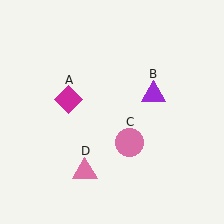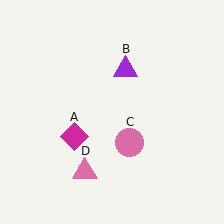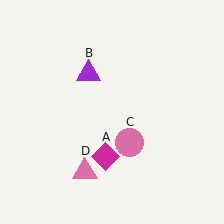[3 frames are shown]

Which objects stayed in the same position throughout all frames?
Pink circle (object C) and pink triangle (object D) remained stationary.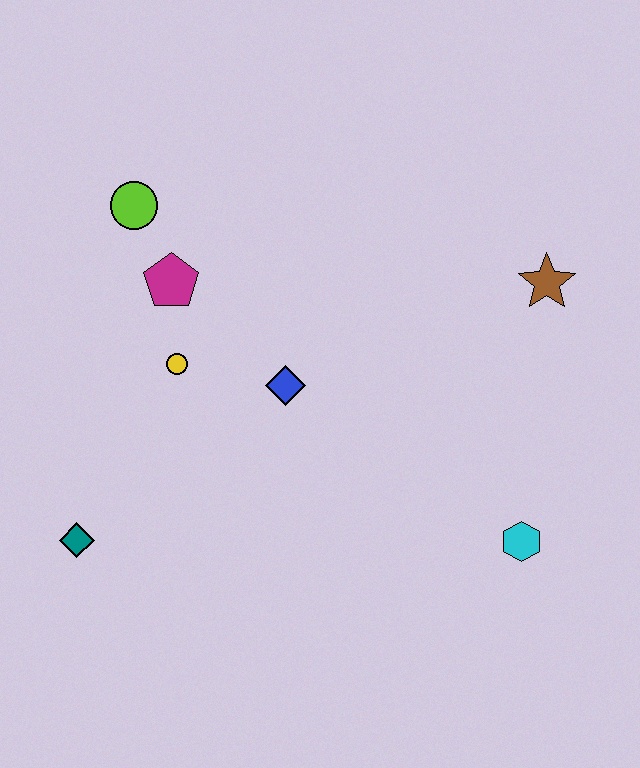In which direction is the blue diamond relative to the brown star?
The blue diamond is to the left of the brown star.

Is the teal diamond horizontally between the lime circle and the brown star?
No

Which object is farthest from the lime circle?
The cyan hexagon is farthest from the lime circle.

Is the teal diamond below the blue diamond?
Yes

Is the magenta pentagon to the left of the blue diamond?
Yes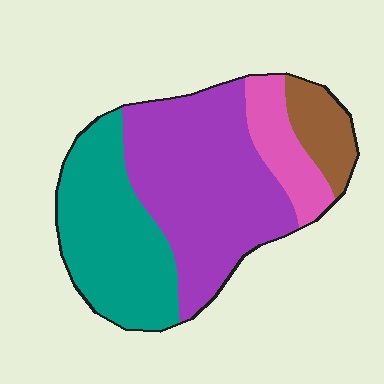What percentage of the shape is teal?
Teal covers about 35% of the shape.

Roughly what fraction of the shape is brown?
Brown covers 10% of the shape.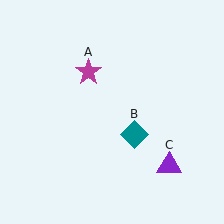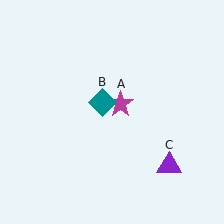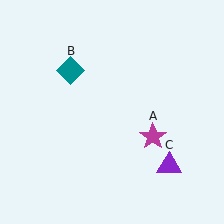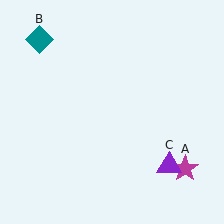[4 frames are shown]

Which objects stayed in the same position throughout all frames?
Purple triangle (object C) remained stationary.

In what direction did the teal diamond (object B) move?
The teal diamond (object B) moved up and to the left.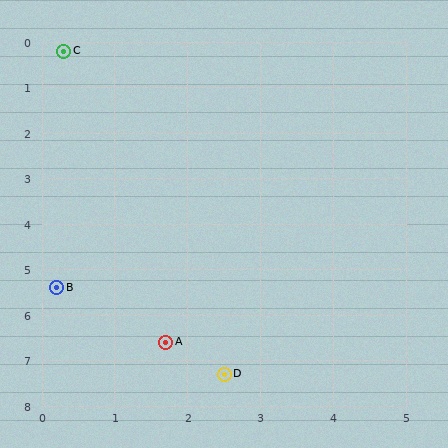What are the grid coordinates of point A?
Point A is at approximately (1.7, 6.6).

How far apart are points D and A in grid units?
Points D and A are about 1.1 grid units apart.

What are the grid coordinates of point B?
Point B is at approximately (0.2, 5.4).